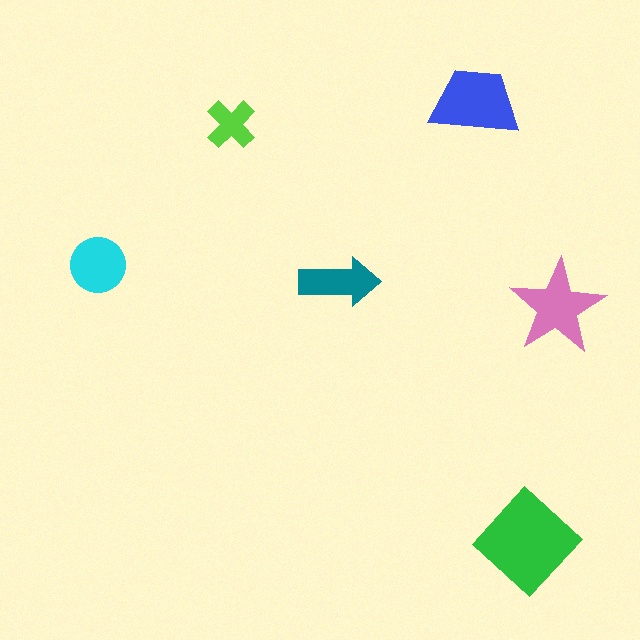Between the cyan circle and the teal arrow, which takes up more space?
The cyan circle.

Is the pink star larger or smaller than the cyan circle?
Larger.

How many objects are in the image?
There are 6 objects in the image.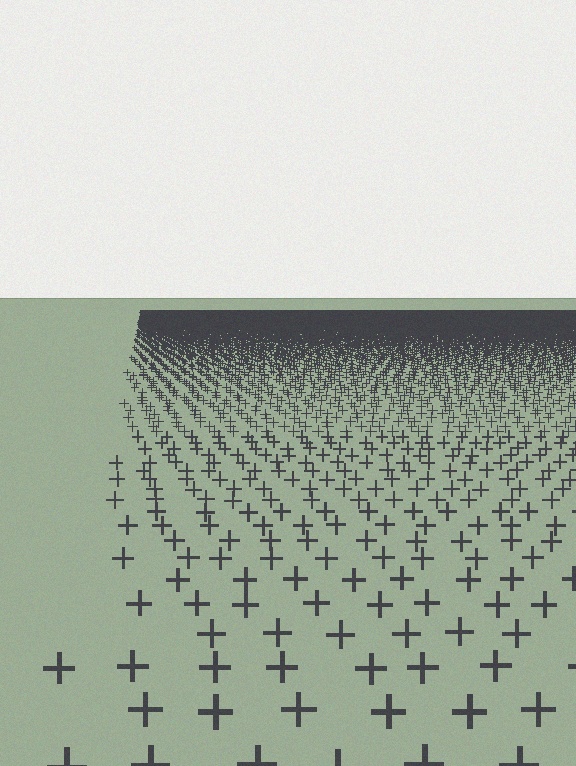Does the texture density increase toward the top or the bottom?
Density increases toward the top.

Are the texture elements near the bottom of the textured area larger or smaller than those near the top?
Larger. Near the bottom, elements are closer to the viewer and appear at a bigger on-screen size.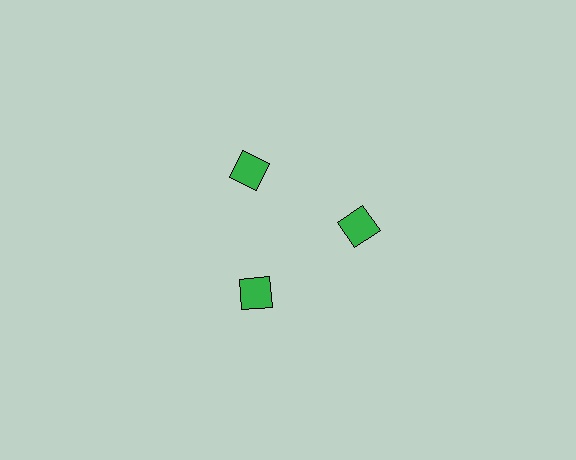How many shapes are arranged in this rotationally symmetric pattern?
There are 3 shapes, arranged in 3 groups of 1.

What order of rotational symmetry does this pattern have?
This pattern has 3-fold rotational symmetry.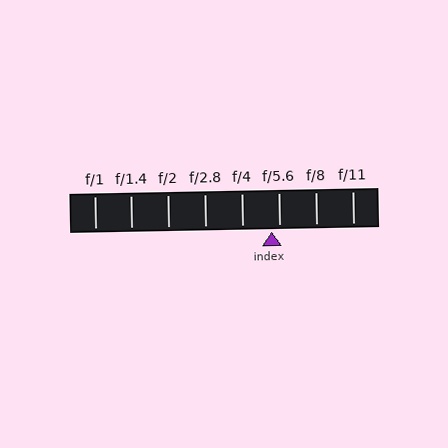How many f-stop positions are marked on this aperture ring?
There are 8 f-stop positions marked.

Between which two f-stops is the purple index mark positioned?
The index mark is between f/4 and f/5.6.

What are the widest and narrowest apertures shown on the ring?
The widest aperture shown is f/1 and the narrowest is f/11.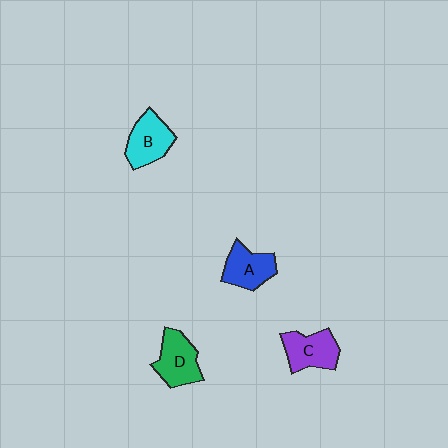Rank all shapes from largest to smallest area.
From largest to smallest: D (green), B (cyan), C (purple), A (blue).